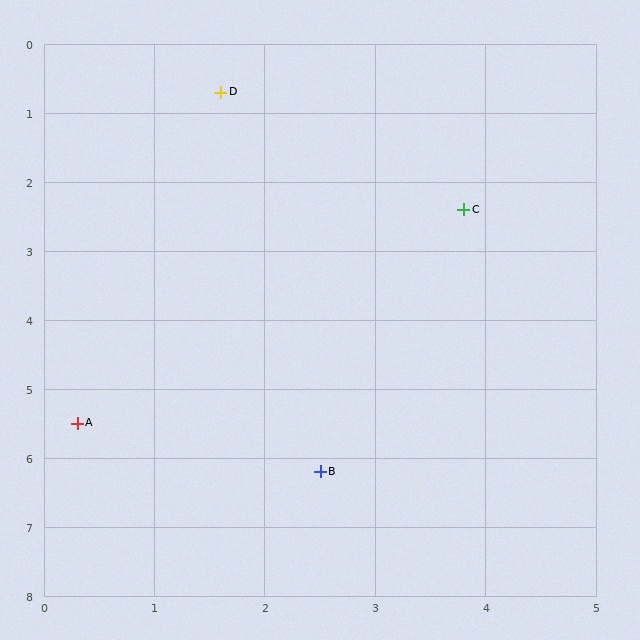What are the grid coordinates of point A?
Point A is at approximately (0.3, 5.5).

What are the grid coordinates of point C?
Point C is at approximately (3.8, 2.4).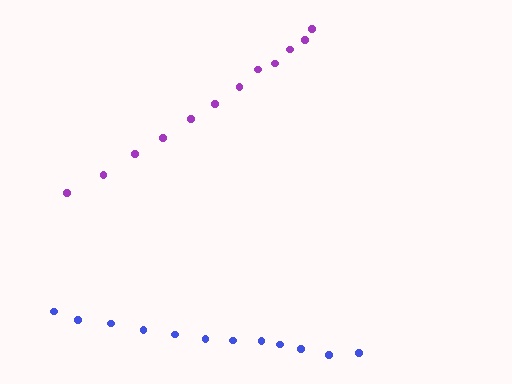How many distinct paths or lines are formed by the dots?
There are 2 distinct paths.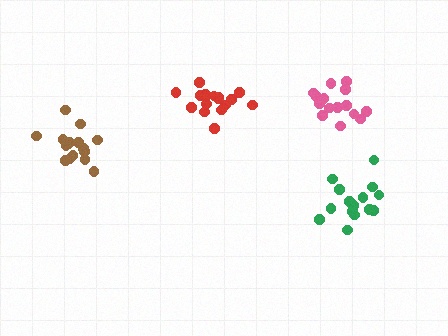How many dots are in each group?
Group 1: 15 dots, Group 2: 16 dots, Group 3: 17 dots, Group 4: 15 dots (63 total).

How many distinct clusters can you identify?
There are 4 distinct clusters.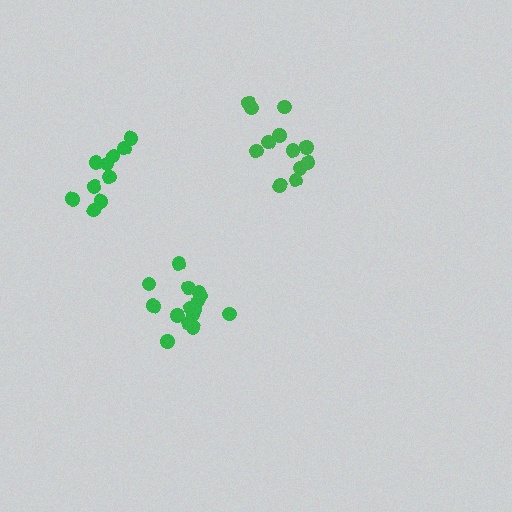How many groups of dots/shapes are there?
There are 3 groups.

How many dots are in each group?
Group 1: 10 dots, Group 2: 15 dots, Group 3: 12 dots (37 total).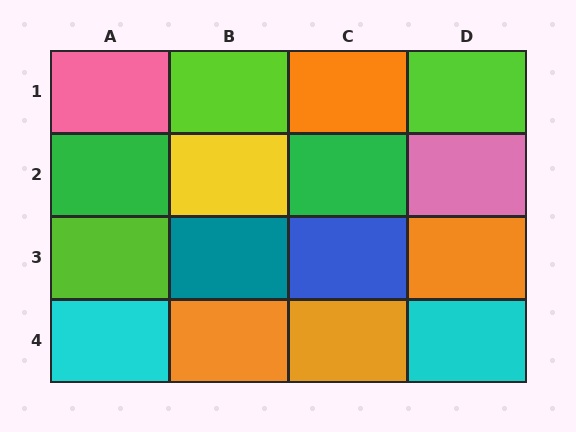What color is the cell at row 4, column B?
Orange.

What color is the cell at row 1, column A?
Pink.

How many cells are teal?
1 cell is teal.